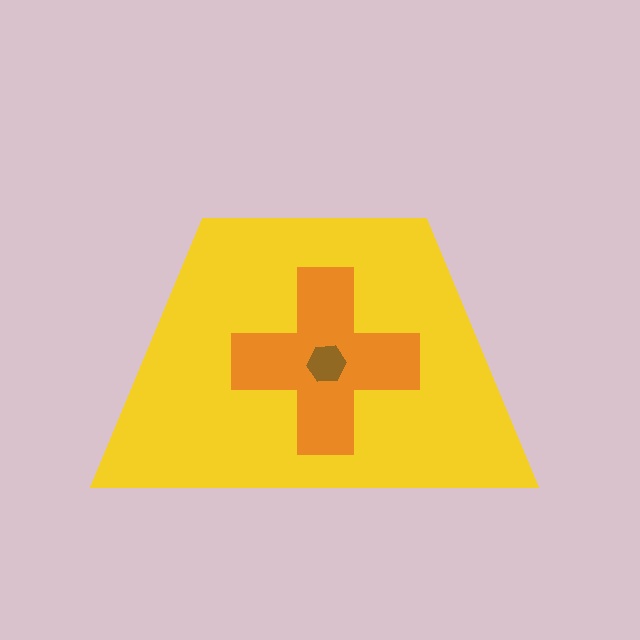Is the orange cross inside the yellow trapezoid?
Yes.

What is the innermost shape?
The brown hexagon.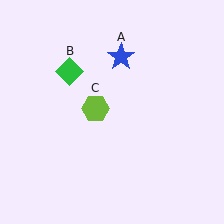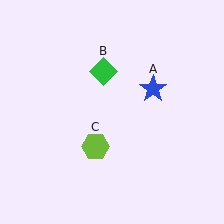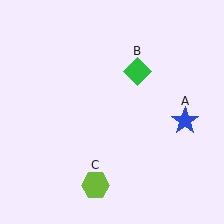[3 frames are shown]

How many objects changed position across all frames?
3 objects changed position: blue star (object A), green diamond (object B), lime hexagon (object C).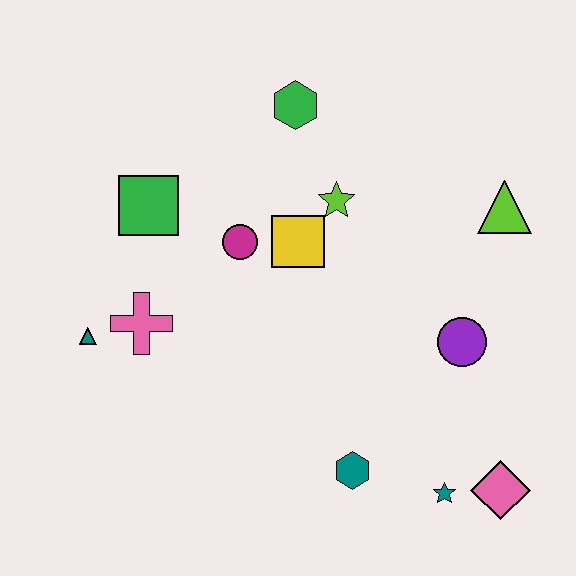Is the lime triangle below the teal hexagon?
No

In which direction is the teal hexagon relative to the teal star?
The teal hexagon is to the left of the teal star.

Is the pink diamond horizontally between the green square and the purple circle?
No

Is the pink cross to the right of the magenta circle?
No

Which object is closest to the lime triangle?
The purple circle is closest to the lime triangle.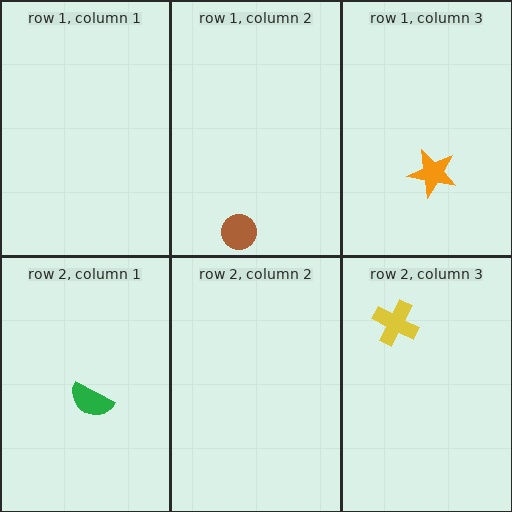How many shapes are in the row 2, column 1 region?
1.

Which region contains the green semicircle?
The row 2, column 1 region.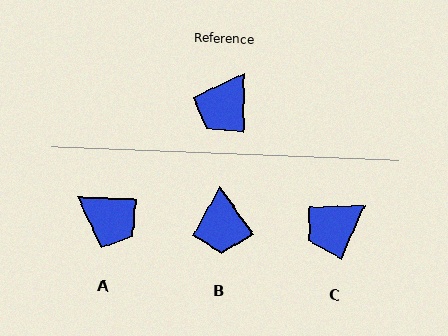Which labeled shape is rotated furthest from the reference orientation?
A, about 89 degrees away.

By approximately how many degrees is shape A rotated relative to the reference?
Approximately 89 degrees counter-clockwise.